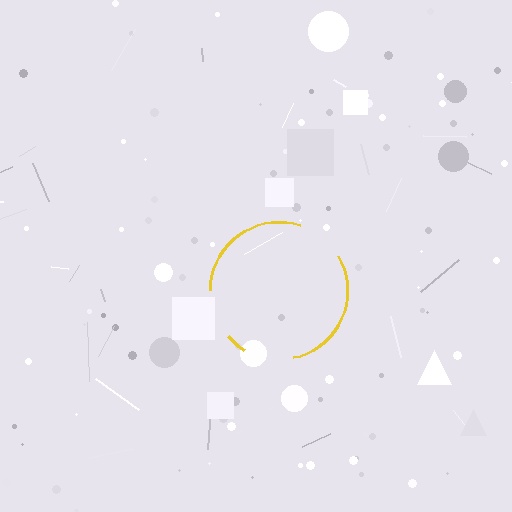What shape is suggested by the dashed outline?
The dashed outline suggests a circle.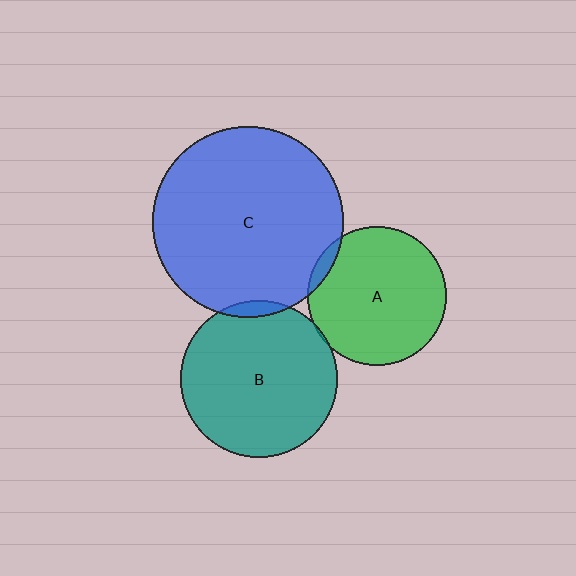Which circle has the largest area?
Circle C (blue).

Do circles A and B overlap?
Yes.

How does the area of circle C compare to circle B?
Approximately 1.5 times.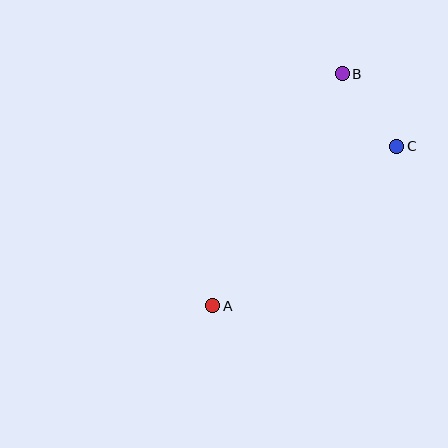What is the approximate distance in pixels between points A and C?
The distance between A and C is approximately 243 pixels.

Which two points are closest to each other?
Points B and C are closest to each other.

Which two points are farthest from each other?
Points A and B are farthest from each other.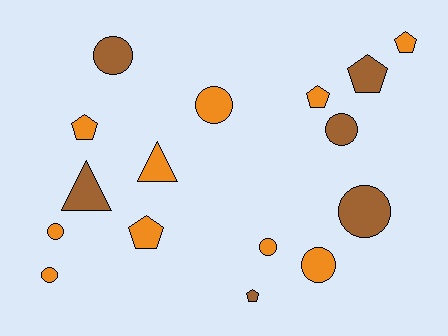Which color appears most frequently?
Orange, with 10 objects.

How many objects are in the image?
There are 16 objects.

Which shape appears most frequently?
Circle, with 8 objects.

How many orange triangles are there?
There is 1 orange triangle.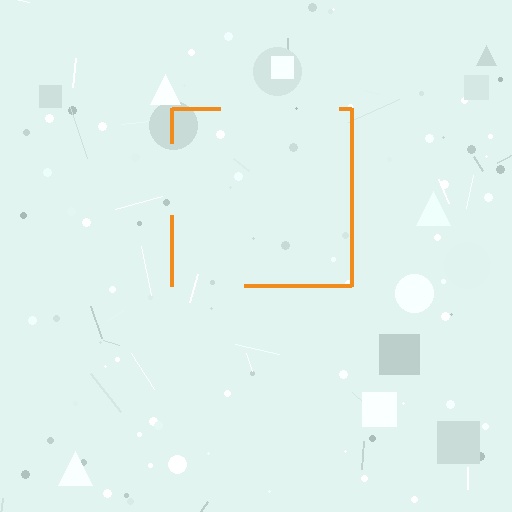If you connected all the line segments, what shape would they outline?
They would outline a square.